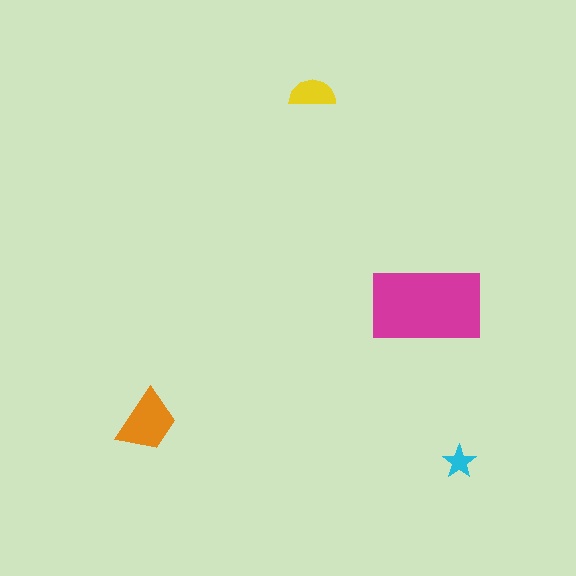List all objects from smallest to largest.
The cyan star, the yellow semicircle, the orange trapezoid, the magenta rectangle.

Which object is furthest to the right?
The cyan star is rightmost.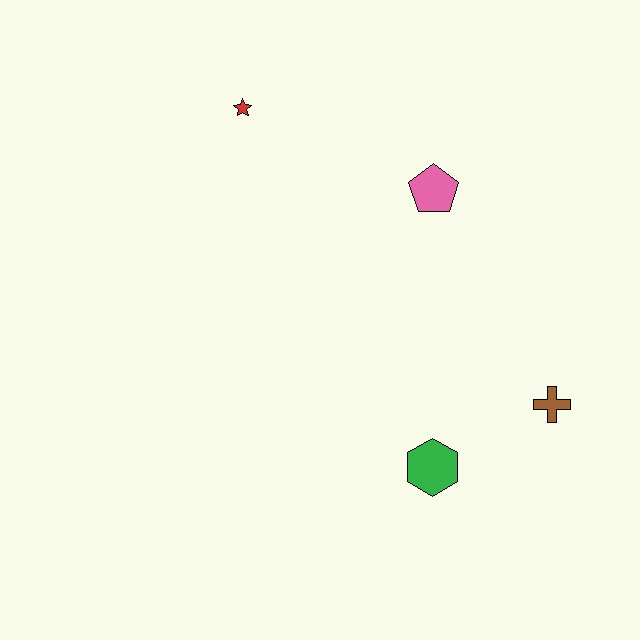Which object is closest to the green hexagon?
The brown cross is closest to the green hexagon.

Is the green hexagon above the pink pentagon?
No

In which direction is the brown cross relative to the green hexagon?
The brown cross is to the right of the green hexagon.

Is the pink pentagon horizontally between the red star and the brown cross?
Yes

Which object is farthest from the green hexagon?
The red star is farthest from the green hexagon.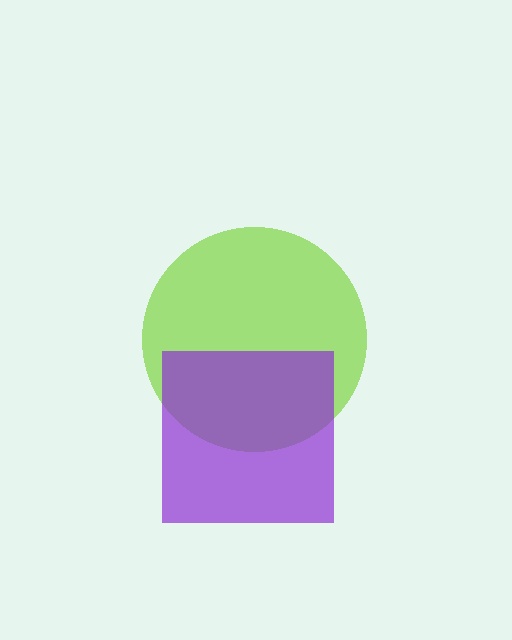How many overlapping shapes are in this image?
There are 2 overlapping shapes in the image.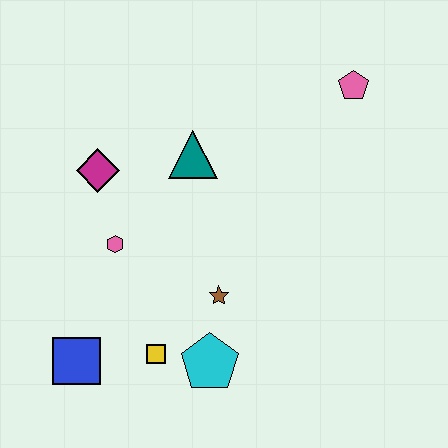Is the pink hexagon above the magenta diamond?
No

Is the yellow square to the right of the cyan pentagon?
No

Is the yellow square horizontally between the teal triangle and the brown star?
No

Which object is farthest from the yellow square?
The pink pentagon is farthest from the yellow square.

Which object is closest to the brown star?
The cyan pentagon is closest to the brown star.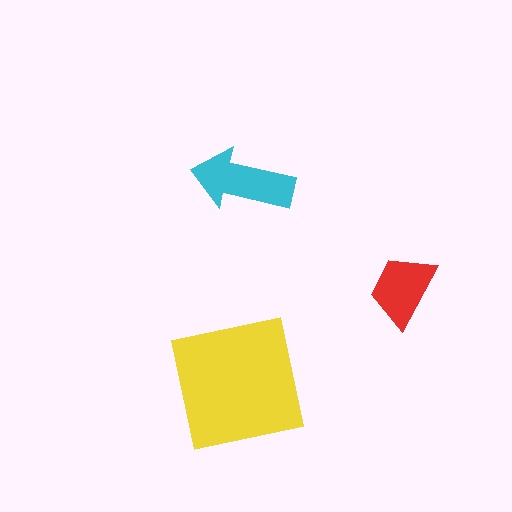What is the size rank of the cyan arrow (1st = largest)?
2nd.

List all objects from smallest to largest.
The red trapezoid, the cyan arrow, the yellow square.